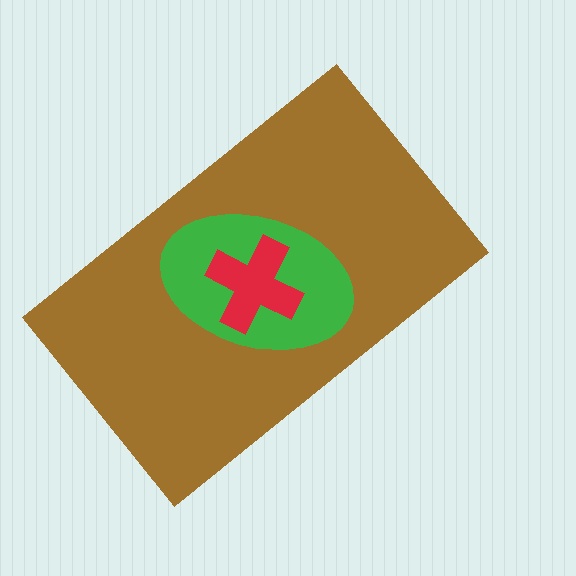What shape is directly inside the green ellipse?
The red cross.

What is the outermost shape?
The brown rectangle.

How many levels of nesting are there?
3.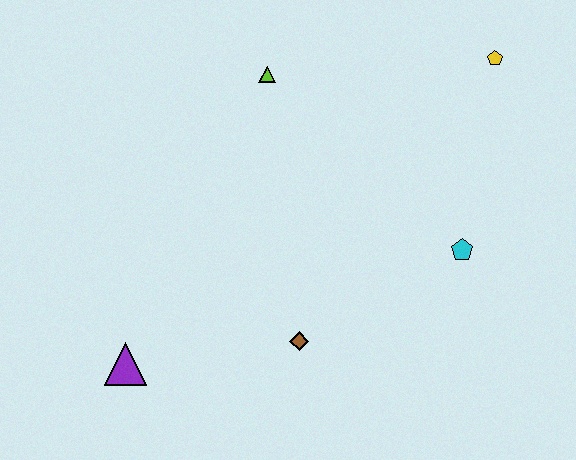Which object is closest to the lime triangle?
The yellow pentagon is closest to the lime triangle.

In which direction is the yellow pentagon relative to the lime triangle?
The yellow pentagon is to the right of the lime triangle.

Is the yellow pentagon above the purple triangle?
Yes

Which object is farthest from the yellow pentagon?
The purple triangle is farthest from the yellow pentagon.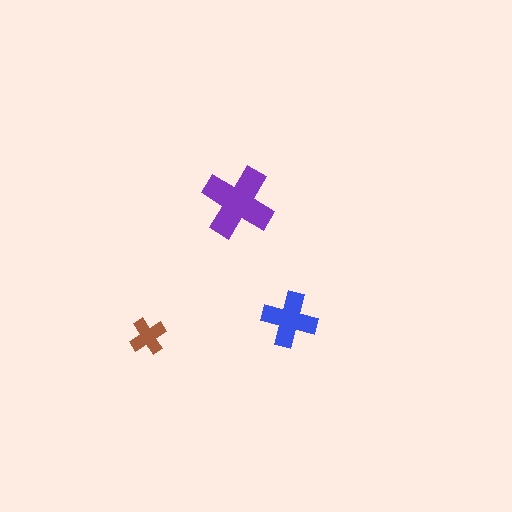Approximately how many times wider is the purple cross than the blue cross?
About 1.5 times wider.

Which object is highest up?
The purple cross is topmost.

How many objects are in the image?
There are 3 objects in the image.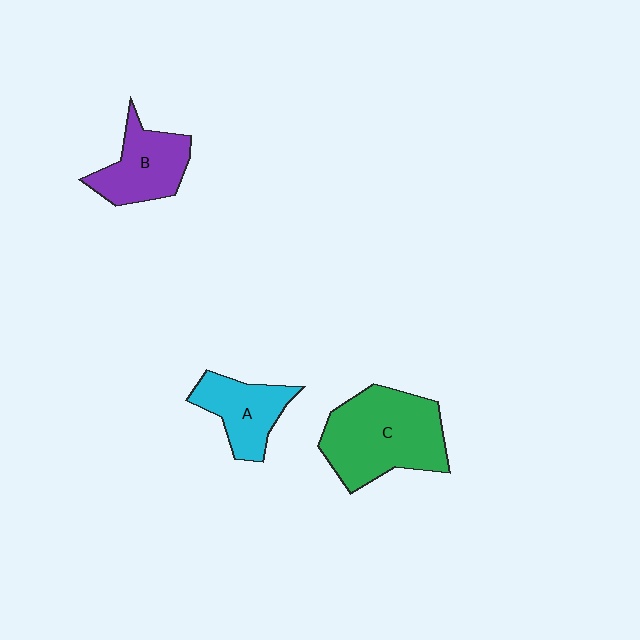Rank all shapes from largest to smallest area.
From largest to smallest: C (green), B (purple), A (cyan).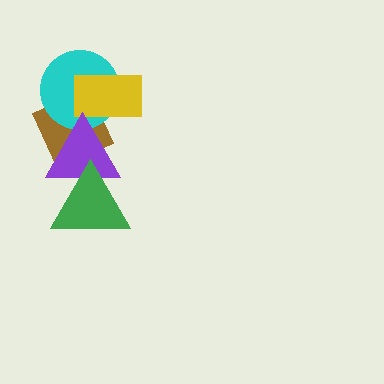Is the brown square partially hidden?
Yes, it is partially covered by another shape.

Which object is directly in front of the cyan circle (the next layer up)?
The yellow rectangle is directly in front of the cyan circle.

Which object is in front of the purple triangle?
The green triangle is in front of the purple triangle.